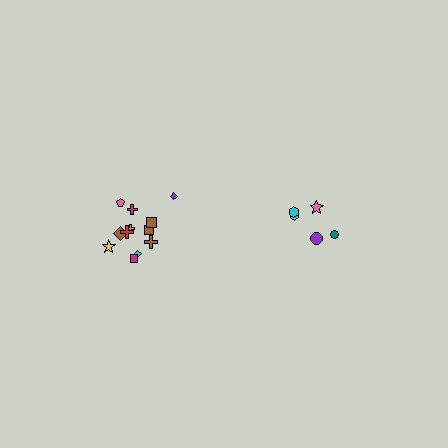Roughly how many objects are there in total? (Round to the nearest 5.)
Roughly 15 objects in total.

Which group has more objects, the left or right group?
The left group.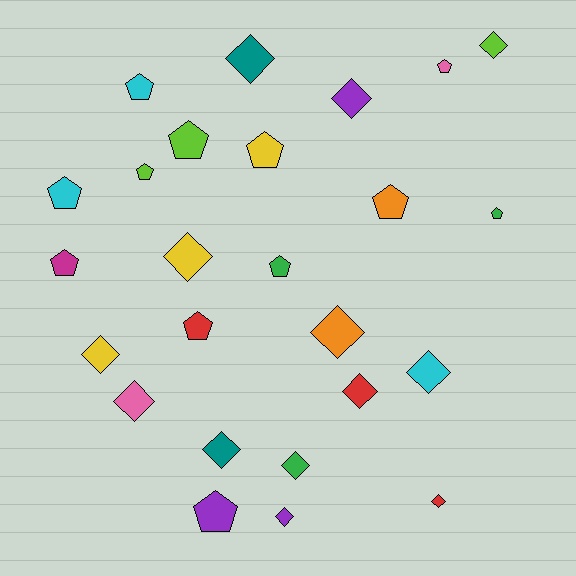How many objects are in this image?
There are 25 objects.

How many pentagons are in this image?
There are 12 pentagons.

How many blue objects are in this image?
There are no blue objects.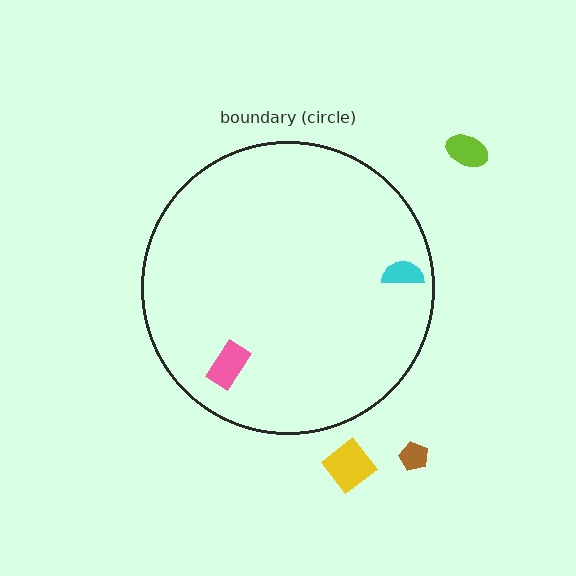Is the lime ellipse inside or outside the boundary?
Outside.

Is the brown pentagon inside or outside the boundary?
Outside.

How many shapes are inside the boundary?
2 inside, 3 outside.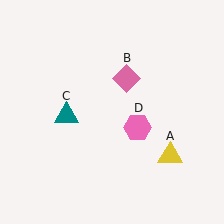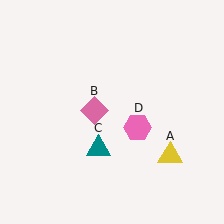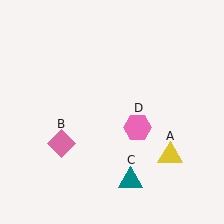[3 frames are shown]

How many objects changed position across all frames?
2 objects changed position: pink diamond (object B), teal triangle (object C).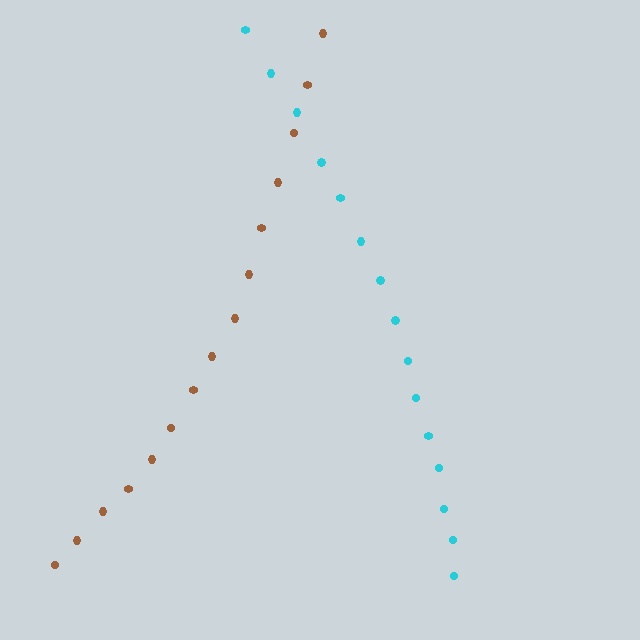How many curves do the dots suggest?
There are 2 distinct paths.